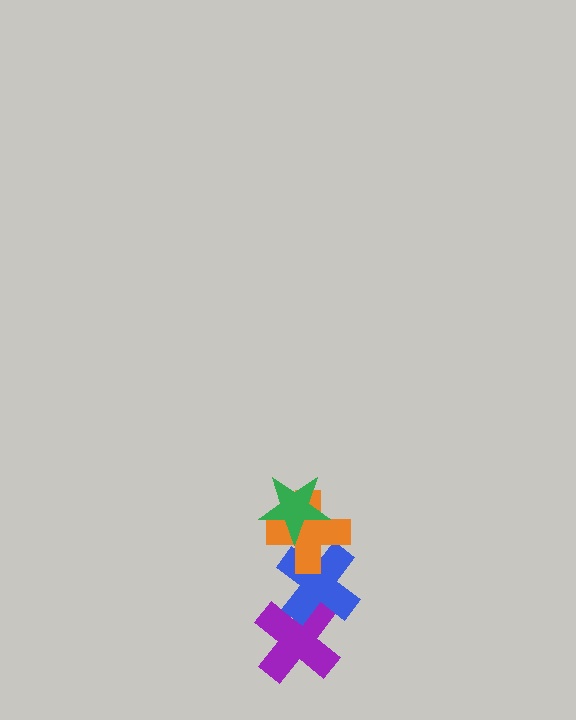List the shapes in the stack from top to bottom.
From top to bottom: the green star, the orange cross, the blue cross, the purple cross.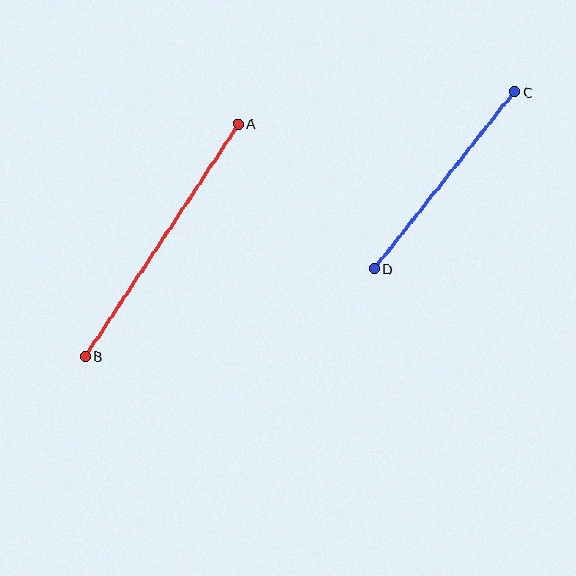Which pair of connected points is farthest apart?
Points A and B are farthest apart.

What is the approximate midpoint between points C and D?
The midpoint is at approximately (444, 180) pixels.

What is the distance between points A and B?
The distance is approximately 279 pixels.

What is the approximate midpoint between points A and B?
The midpoint is at approximately (162, 240) pixels.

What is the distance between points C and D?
The distance is approximately 226 pixels.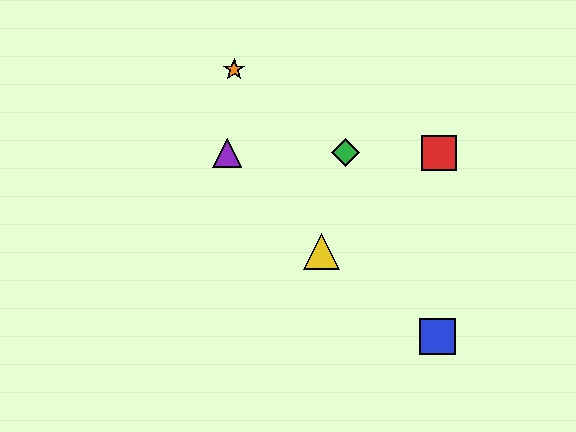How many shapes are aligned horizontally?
3 shapes (the red square, the green diamond, the purple triangle) are aligned horizontally.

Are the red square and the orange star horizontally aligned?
No, the red square is at y≈153 and the orange star is at y≈69.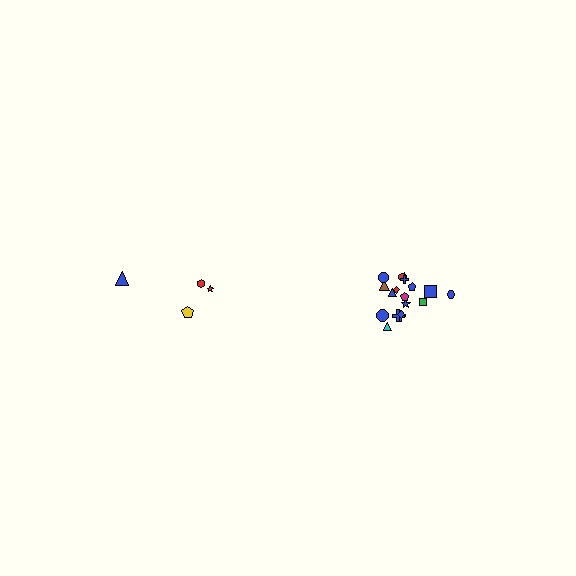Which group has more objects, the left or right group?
The right group.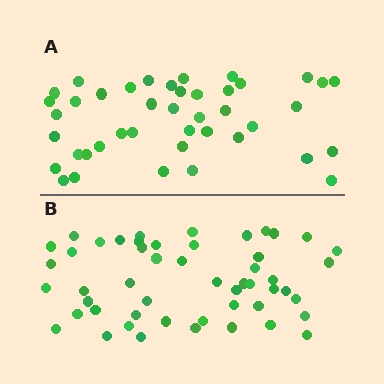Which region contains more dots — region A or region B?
Region B (the bottom region) has more dots.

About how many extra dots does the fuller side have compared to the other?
Region B has roughly 8 or so more dots than region A.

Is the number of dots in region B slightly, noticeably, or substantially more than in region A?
Region B has only slightly more — the two regions are fairly close. The ratio is roughly 1.2 to 1.